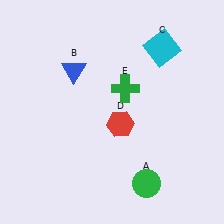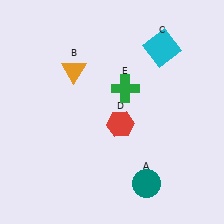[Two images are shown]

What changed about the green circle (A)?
In Image 1, A is green. In Image 2, it changed to teal.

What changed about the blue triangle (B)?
In Image 1, B is blue. In Image 2, it changed to orange.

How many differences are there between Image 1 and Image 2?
There are 2 differences between the two images.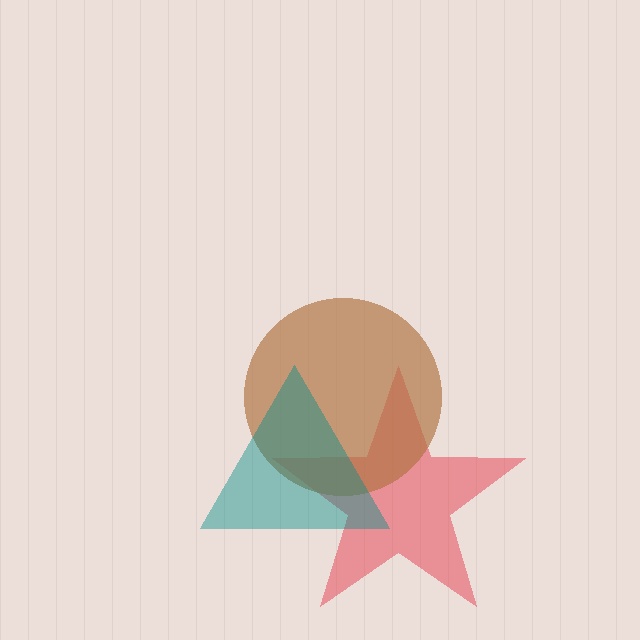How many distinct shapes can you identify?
There are 3 distinct shapes: a red star, a brown circle, a teal triangle.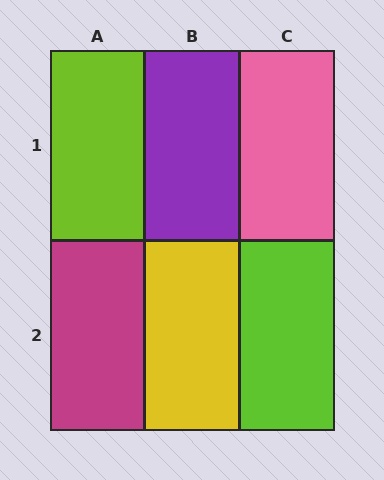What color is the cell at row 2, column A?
Magenta.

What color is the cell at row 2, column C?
Lime.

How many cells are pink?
1 cell is pink.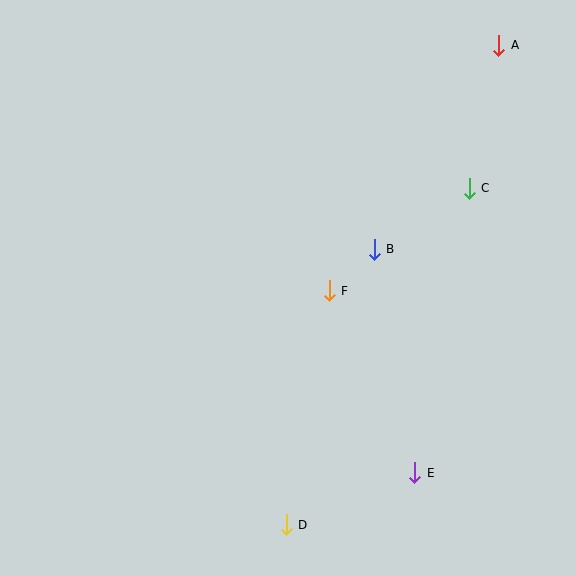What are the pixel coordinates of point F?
Point F is at (329, 291).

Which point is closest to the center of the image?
Point F at (329, 291) is closest to the center.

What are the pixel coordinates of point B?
Point B is at (374, 249).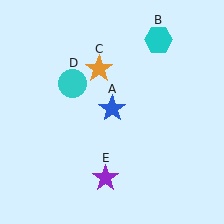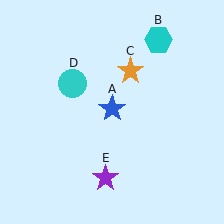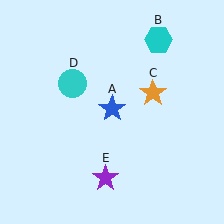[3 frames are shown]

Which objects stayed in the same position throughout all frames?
Blue star (object A) and cyan hexagon (object B) and cyan circle (object D) and purple star (object E) remained stationary.